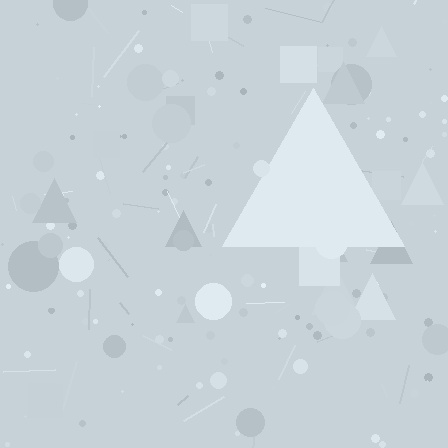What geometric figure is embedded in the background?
A triangle is embedded in the background.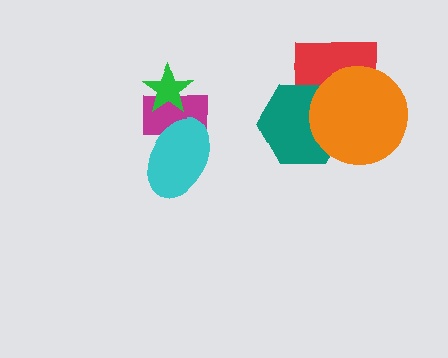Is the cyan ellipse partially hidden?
No, no other shape covers it.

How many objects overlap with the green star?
1 object overlaps with the green star.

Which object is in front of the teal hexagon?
The orange circle is in front of the teal hexagon.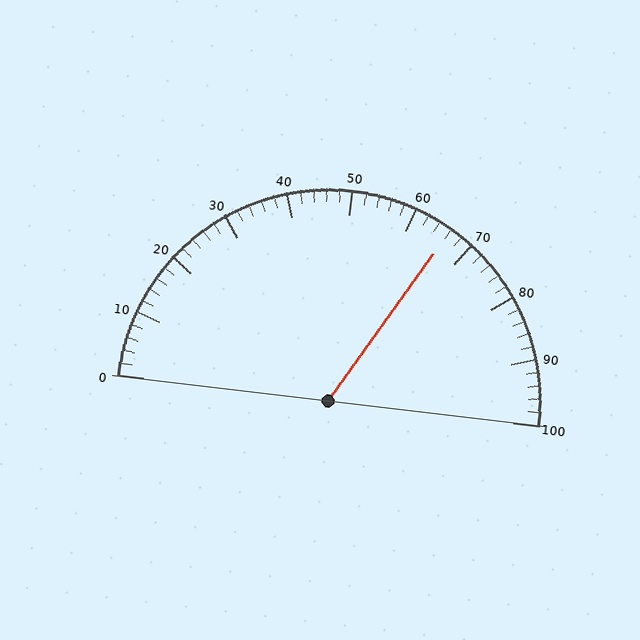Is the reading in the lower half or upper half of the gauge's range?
The reading is in the upper half of the range (0 to 100).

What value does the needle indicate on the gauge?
The needle indicates approximately 66.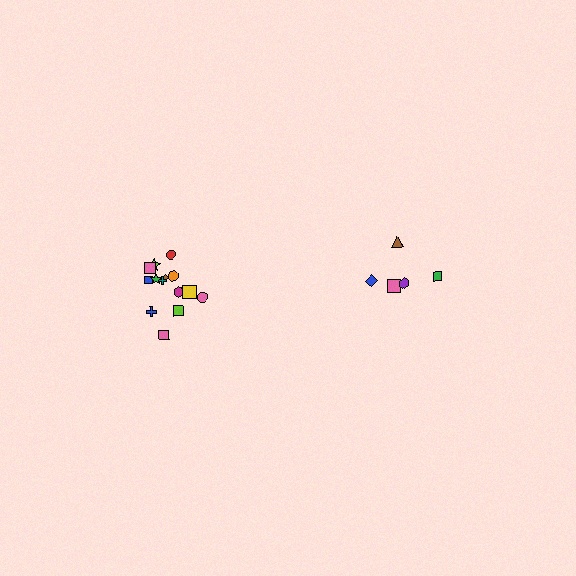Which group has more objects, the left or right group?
The left group.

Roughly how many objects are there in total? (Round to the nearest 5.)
Roughly 20 objects in total.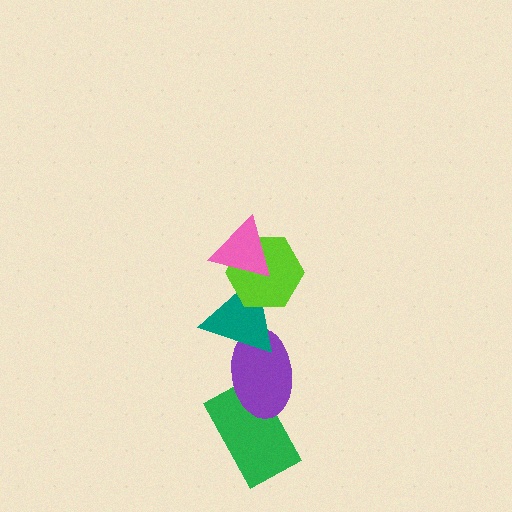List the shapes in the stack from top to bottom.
From top to bottom: the pink triangle, the lime hexagon, the teal triangle, the purple ellipse, the green rectangle.